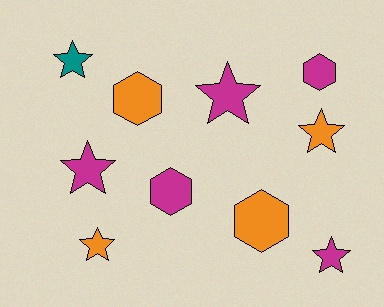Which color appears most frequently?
Magenta, with 5 objects.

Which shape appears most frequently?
Star, with 6 objects.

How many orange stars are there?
There are 2 orange stars.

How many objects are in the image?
There are 10 objects.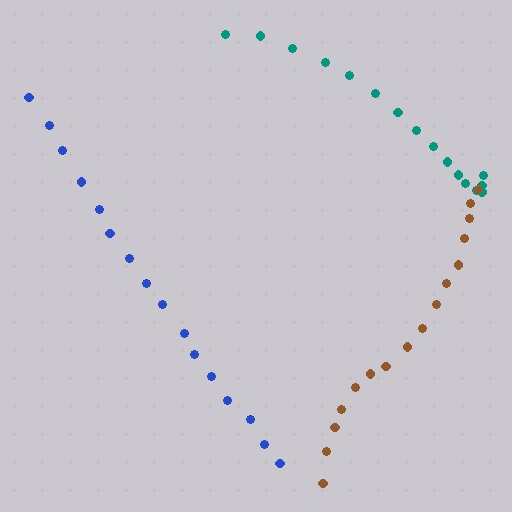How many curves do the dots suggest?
There are 3 distinct paths.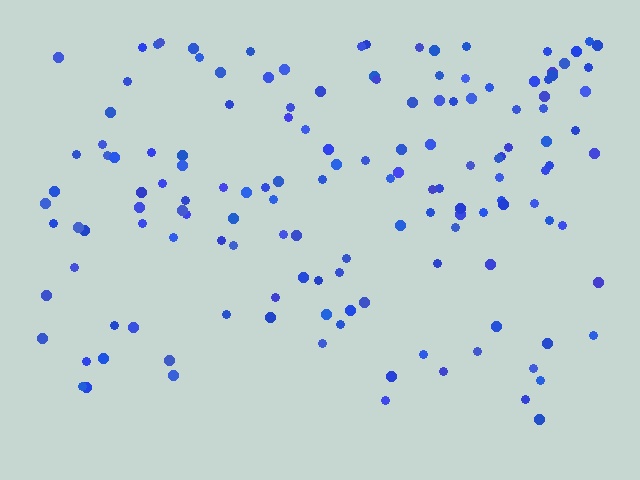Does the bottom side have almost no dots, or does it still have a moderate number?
Still a moderate number, just noticeably fewer than the top.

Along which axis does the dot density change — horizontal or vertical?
Vertical.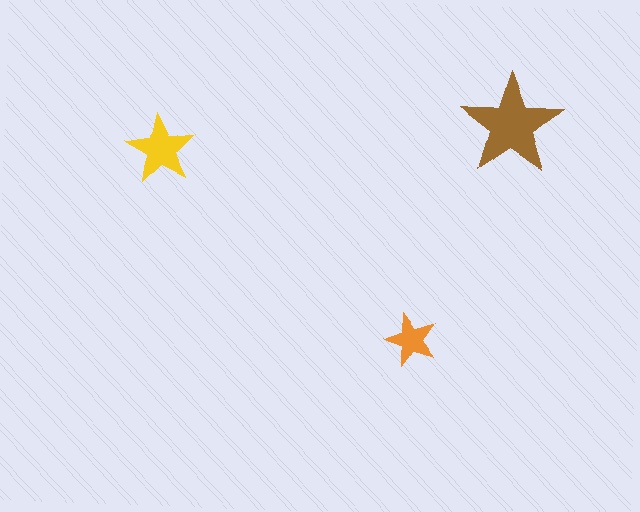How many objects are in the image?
There are 3 objects in the image.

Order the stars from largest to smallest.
the brown one, the yellow one, the orange one.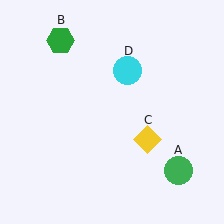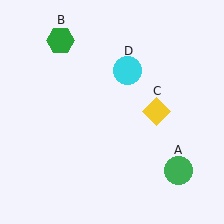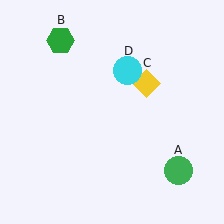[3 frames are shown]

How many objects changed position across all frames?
1 object changed position: yellow diamond (object C).